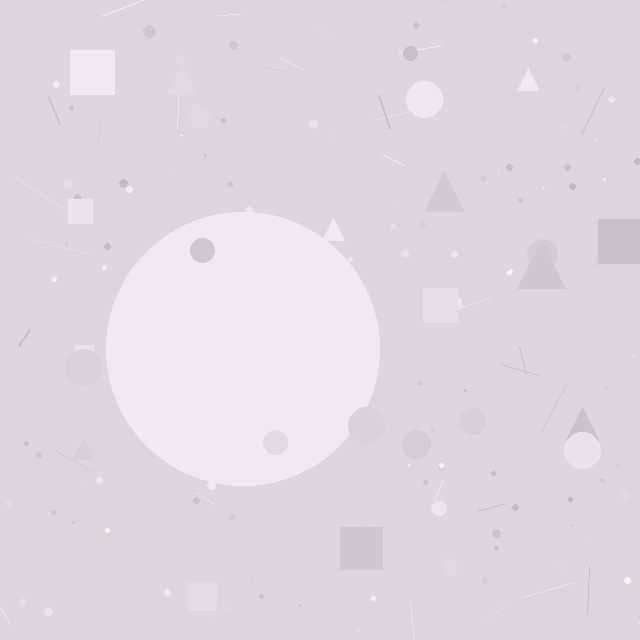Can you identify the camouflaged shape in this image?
The camouflaged shape is a circle.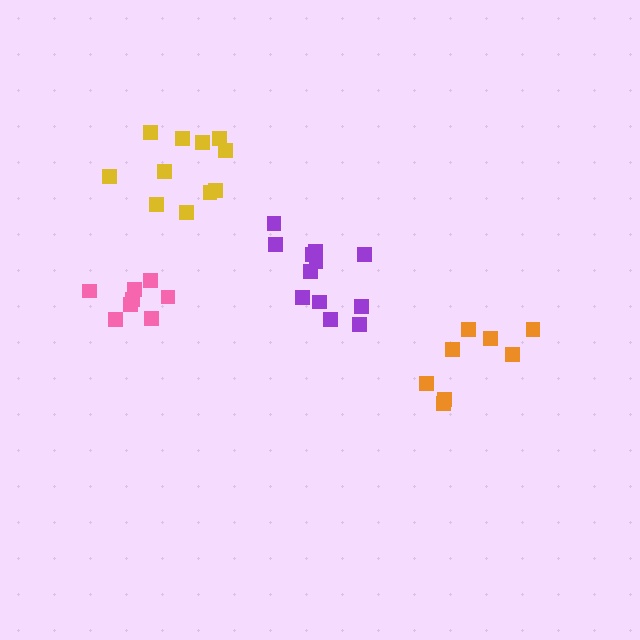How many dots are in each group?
Group 1: 8 dots, Group 2: 12 dots, Group 3: 8 dots, Group 4: 11 dots (39 total).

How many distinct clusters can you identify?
There are 4 distinct clusters.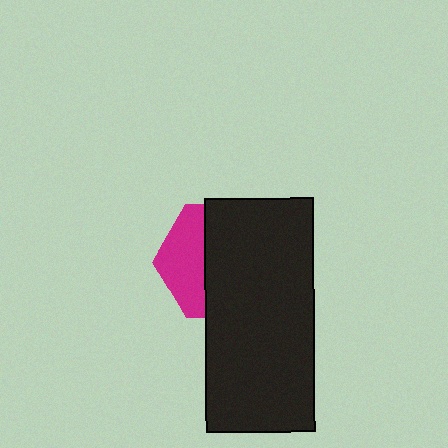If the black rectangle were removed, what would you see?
You would see the complete magenta hexagon.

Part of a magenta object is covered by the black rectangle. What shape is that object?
It is a hexagon.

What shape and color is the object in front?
The object in front is a black rectangle.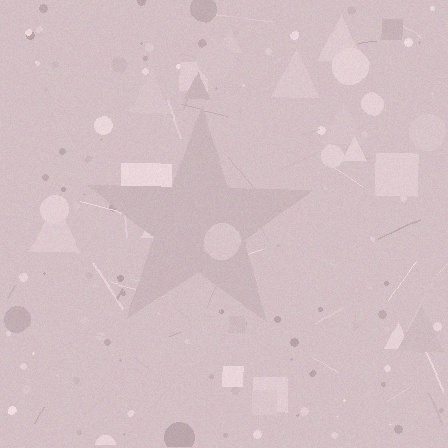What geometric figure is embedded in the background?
A star is embedded in the background.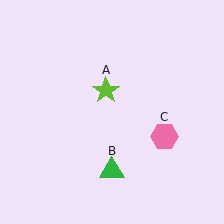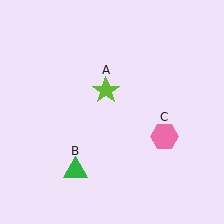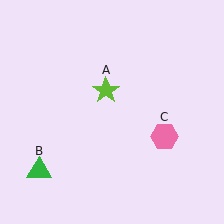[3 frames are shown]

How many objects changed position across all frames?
1 object changed position: green triangle (object B).